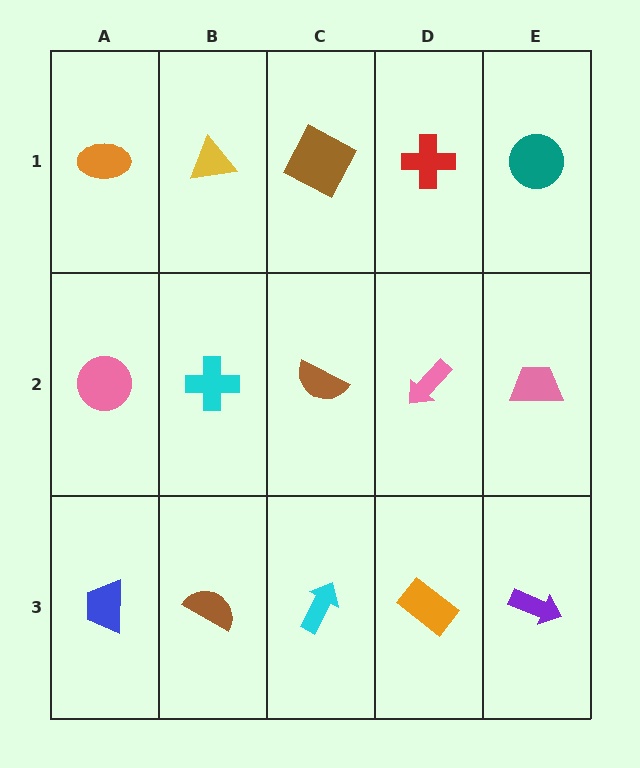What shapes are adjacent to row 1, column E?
A pink trapezoid (row 2, column E), a red cross (row 1, column D).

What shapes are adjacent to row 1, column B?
A cyan cross (row 2, column B), an orange ellipse (row 1, column A), a brown square (row 1, column C).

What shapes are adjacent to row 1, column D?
A pink arrow (row 2, column D), a brown square (row 1, column C), a teal circle (row 1, column E).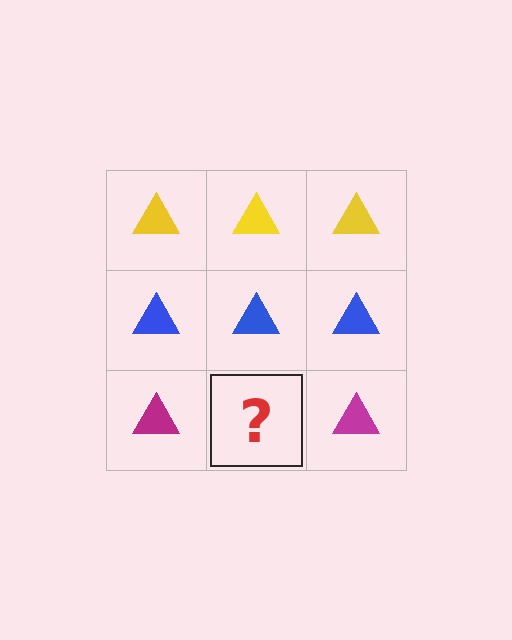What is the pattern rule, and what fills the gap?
The rule is that each row has a consistent color. The gap should be filled with a magenta triangle.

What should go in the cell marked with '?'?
The missing cell should contain a magenta triangle.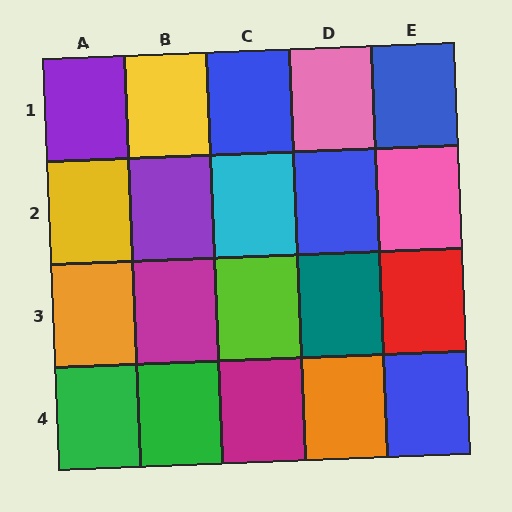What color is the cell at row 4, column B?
Green.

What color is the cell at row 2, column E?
Pink.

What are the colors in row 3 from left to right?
Orange, magenta, lime, teal, red.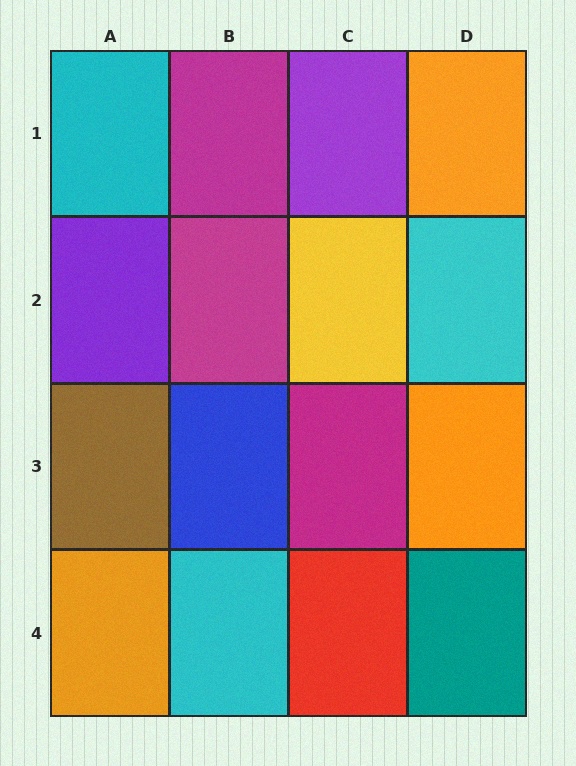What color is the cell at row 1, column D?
Orange.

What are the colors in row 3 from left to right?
Brown, blue, magenta, orange.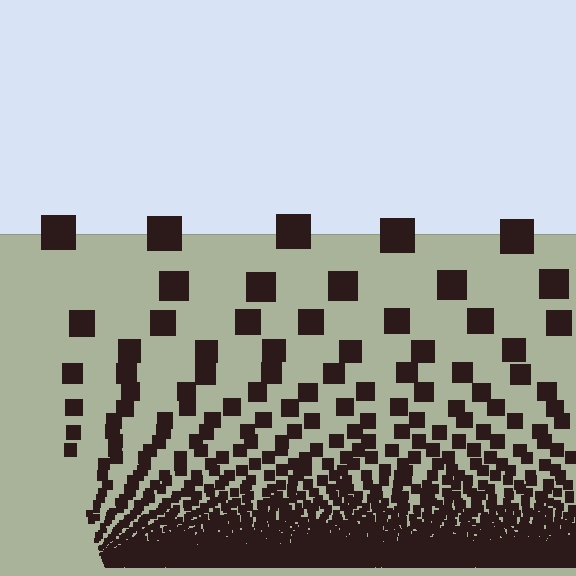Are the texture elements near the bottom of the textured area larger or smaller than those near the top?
Smaller. The gradient is inverted — elements near the bottom are smaller and denser.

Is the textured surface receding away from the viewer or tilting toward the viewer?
The surface appears to tilt toward the viewer. Texture elements get larger and sparser toward the top.